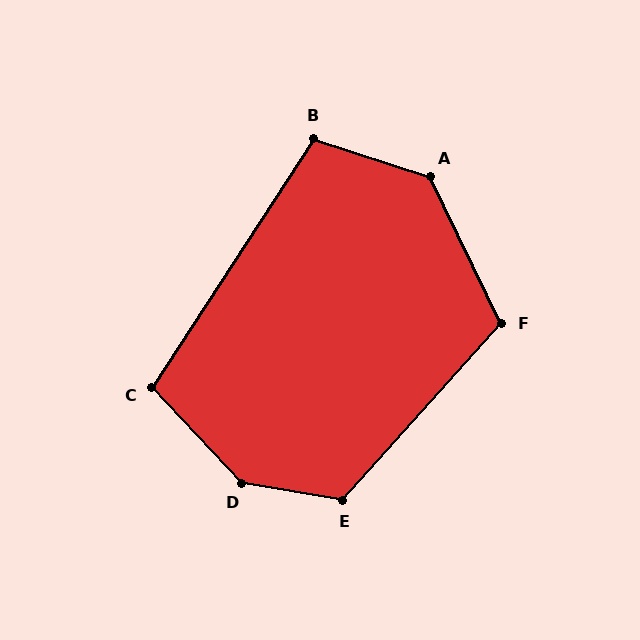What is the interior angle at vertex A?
Approximately 133 degrees (obtuse).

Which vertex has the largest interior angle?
D, at approximately 142 degrees.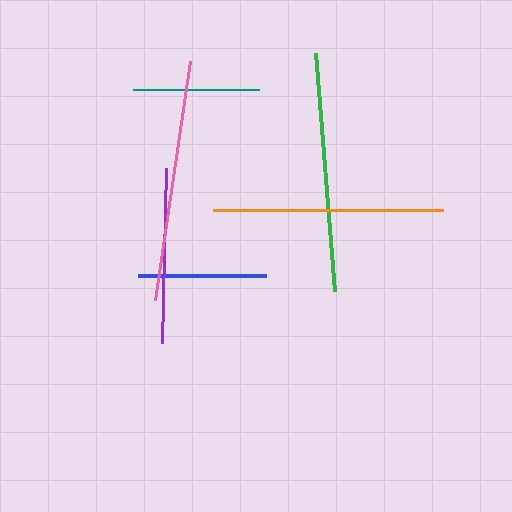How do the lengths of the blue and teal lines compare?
The blue and teal lines are approximately the same length.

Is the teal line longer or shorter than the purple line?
The purple line is longer than the teal line.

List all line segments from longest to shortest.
From longest to shortest: pink, green, orange, purple, blue, teal.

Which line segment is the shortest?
The teal line is the shortest at approximately 126 pixels.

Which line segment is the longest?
The pink line is the longest at approximately 242 pixels.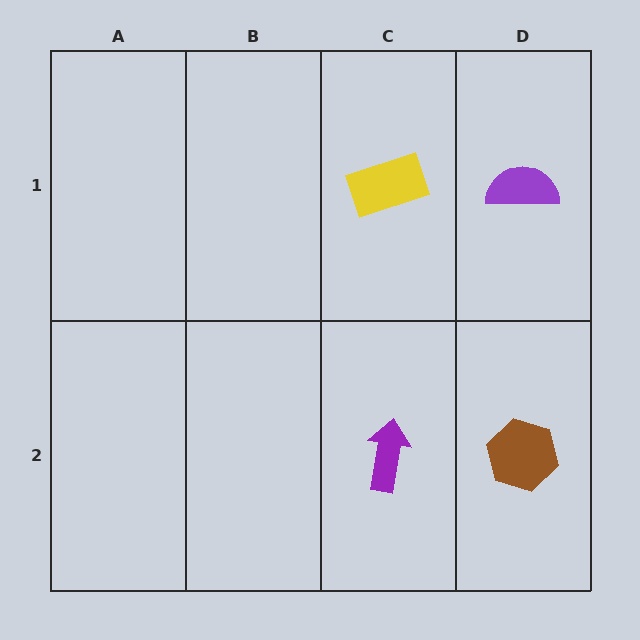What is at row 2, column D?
A brown hexagon.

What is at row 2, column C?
A purple arrow.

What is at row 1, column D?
A purple semicircle.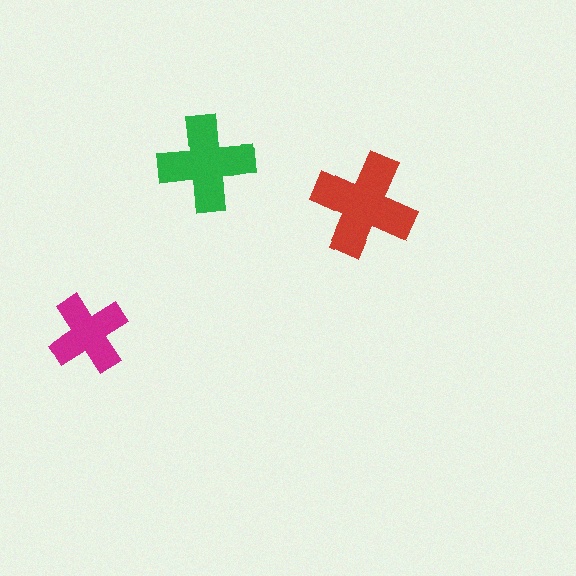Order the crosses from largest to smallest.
the red one, the green one, the magenta one.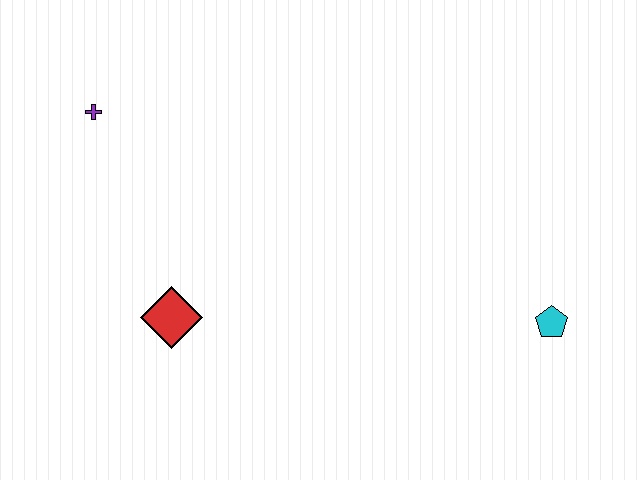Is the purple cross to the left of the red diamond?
Yes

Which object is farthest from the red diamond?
The cyan pentagon is farthest from the red diamond.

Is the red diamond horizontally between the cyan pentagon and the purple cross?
Yes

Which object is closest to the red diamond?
The purple cross is closest to the red diamond.